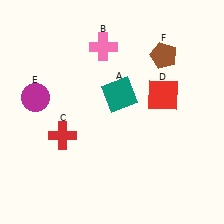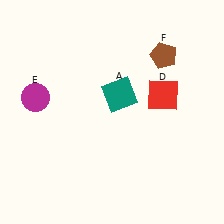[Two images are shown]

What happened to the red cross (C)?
The red cross (C) was removed in Image 2. It was in the bottom-left area of Image 1.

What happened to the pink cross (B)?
The pink cross (B) was removed in Image 2. It was in the top-left area of Image 1.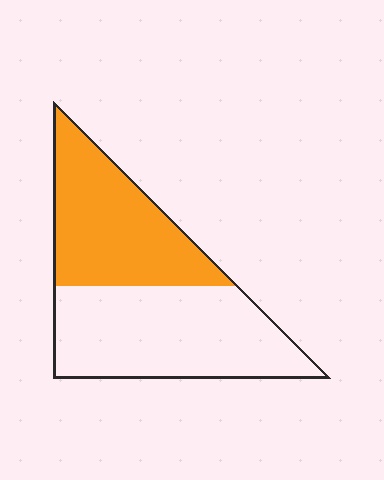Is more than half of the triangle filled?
No.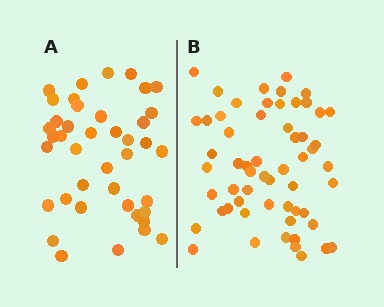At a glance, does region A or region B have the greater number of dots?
Region B (the right region) has more dots.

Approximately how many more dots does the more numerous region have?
Region B has approximately 15 more dots than region A.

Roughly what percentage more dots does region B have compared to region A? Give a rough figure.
About 40% more.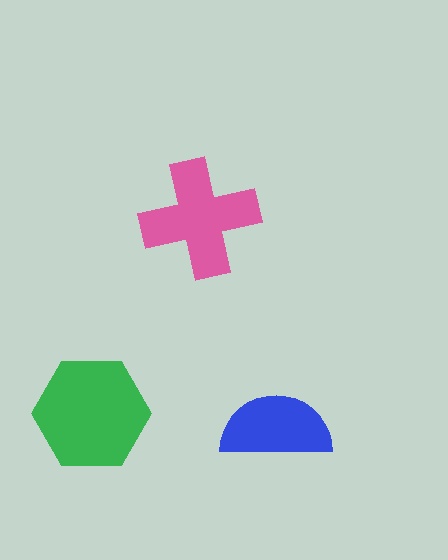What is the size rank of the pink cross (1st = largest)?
2nd.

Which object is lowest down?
The blue semicircle is bottommost.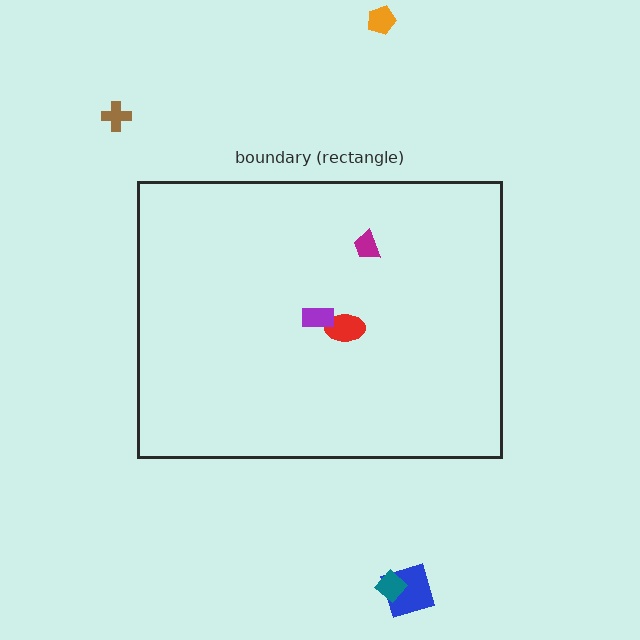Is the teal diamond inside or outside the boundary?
Outside.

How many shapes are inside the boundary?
3 inside, 4 outside.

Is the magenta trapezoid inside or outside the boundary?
Inside.